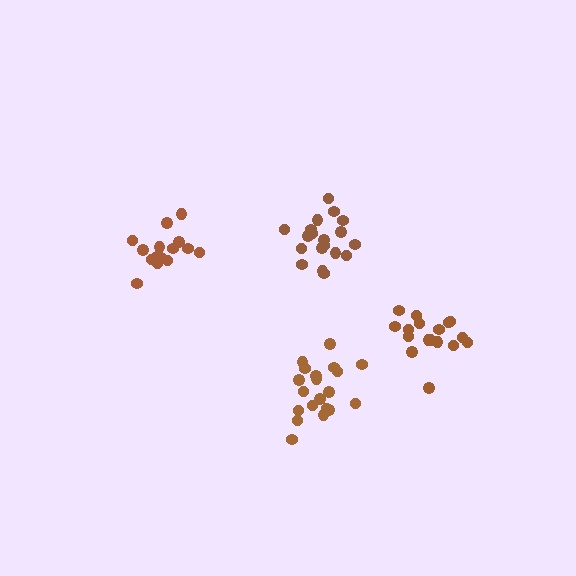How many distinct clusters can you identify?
There are 4 distinct clusters.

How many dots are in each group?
Group 1: 15 dots, Group 2: 19 dots, Group 3: 17 dots, Group 4: 20 dots (71 total).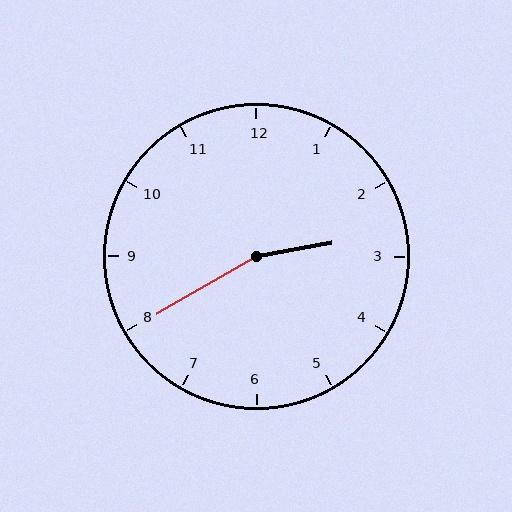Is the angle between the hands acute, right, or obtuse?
It is obtuse.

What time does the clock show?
2:40.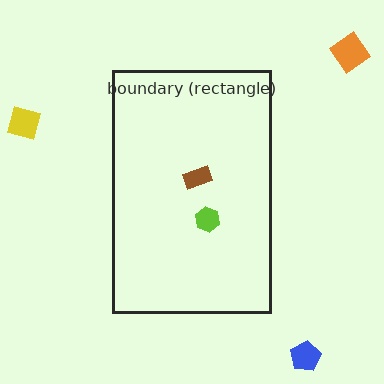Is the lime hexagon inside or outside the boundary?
Inside.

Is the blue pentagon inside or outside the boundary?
Outside.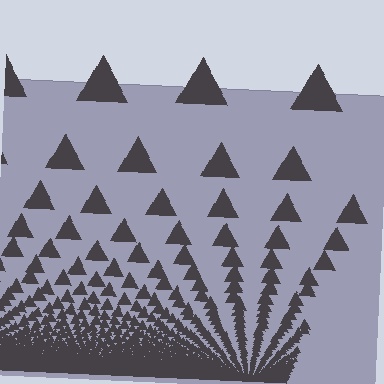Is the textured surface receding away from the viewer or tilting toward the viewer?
The surface appears to tilt toward the viewer. Texture elements get larger and sparser toward the top.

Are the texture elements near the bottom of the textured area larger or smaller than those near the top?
Smaller. The gradient is inverted — elements near the bottom are smaller and denser.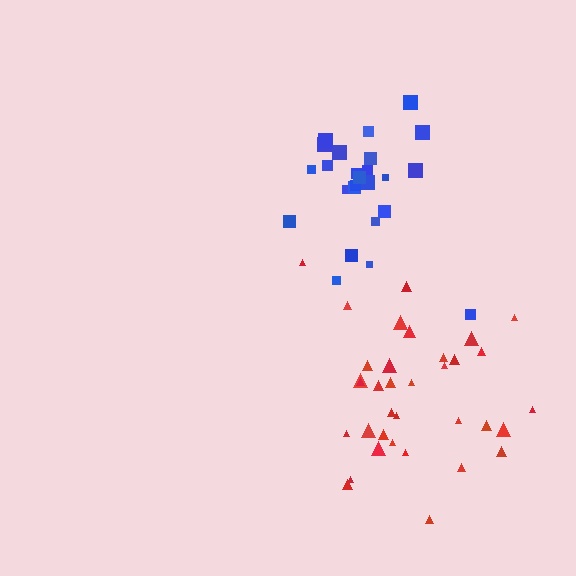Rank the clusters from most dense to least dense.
blue, red.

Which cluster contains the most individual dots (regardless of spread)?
Red (35).